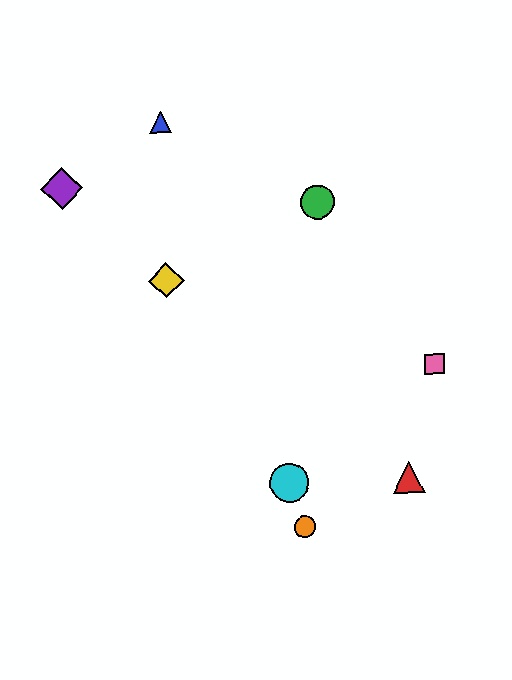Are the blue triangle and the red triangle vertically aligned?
No, the blue triangle is at x≈160 and the red triangle is at x≈409.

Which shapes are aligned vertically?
The blue triangle, the yellow diamond are aligned vertically.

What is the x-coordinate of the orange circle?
The orange circle is at x≈305.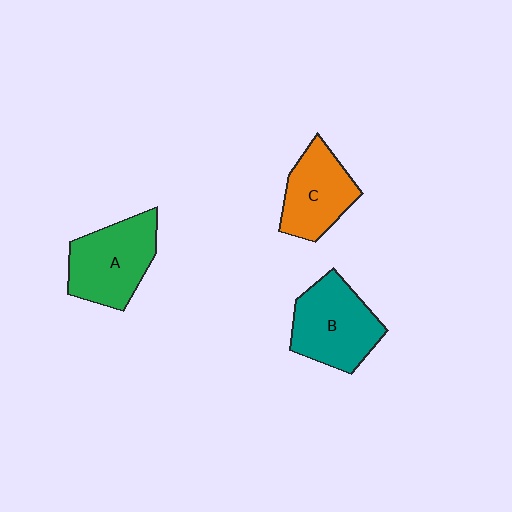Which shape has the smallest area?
Shape C (orange).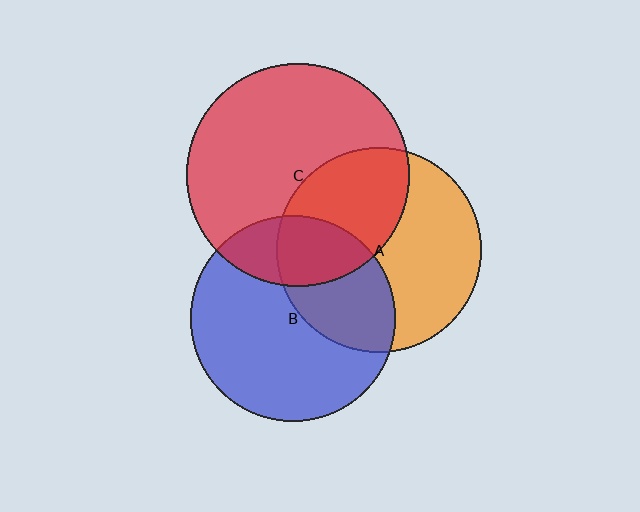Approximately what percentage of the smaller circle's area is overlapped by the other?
Approximately 25%.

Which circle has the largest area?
Circle C (red).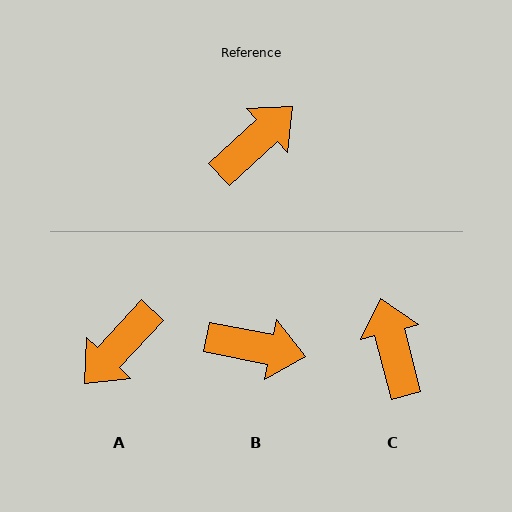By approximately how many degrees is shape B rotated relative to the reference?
Approximately 54 degrees clockwise.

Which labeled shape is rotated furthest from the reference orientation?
A, about 176 degrees away.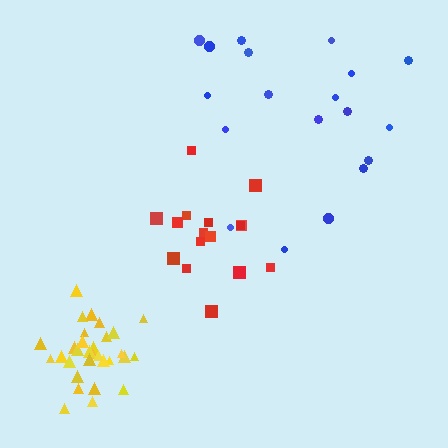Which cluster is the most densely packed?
Yellow.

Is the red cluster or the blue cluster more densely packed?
Red.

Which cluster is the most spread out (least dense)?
Blue.